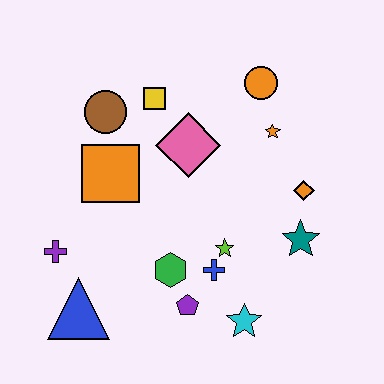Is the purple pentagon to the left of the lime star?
Yes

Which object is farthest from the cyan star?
The brown circle is farthest from the cyan star.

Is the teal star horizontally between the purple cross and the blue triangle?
No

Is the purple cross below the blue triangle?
No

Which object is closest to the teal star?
The orange diamond is closest to the teal star.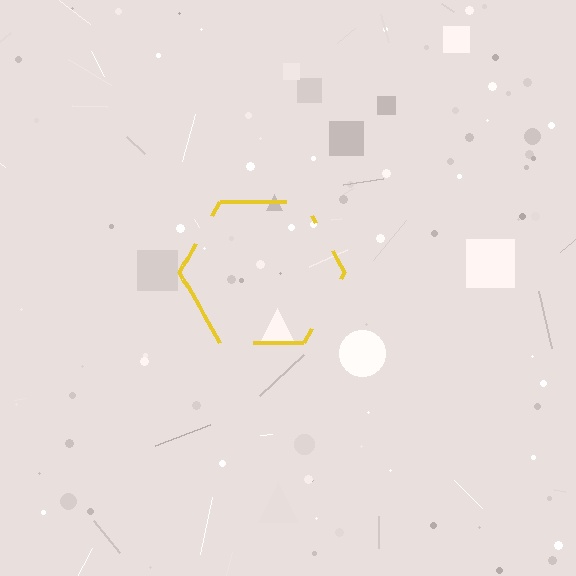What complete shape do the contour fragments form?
The contour fragments form a hexagon.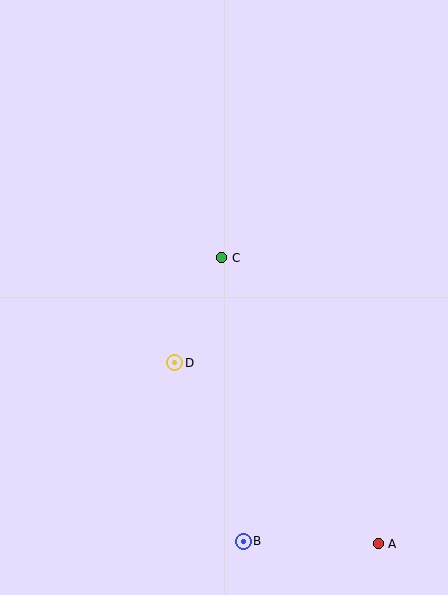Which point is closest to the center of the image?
Point C at (222, 258) is closest to the center.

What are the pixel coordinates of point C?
Point C is at (222, 258).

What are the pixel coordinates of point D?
Point D is at (175, 363).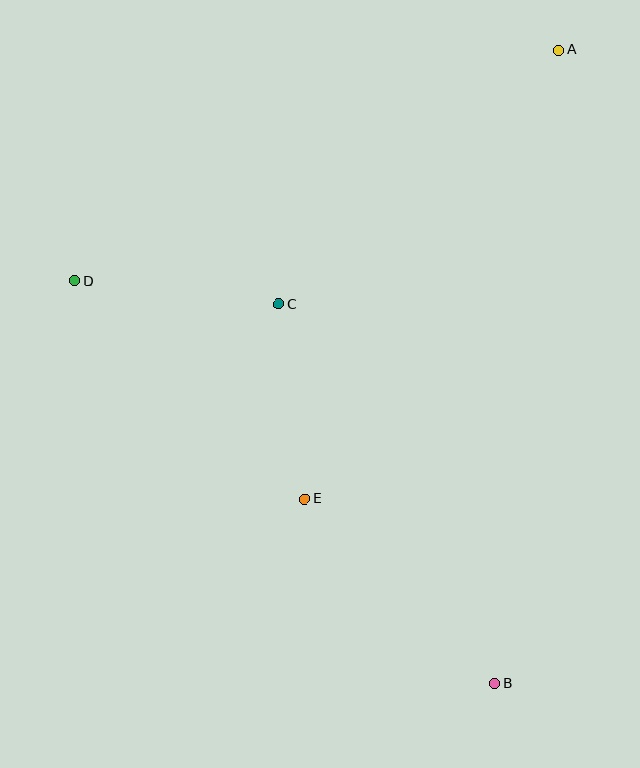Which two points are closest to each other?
Points C and E are closest to each other.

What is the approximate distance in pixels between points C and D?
The distance between C and D is approximately 205 pixels.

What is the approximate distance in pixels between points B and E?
The distance between B and E is approximately 265 pixels.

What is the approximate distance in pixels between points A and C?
The distance between A and C is approximately 377 pixels.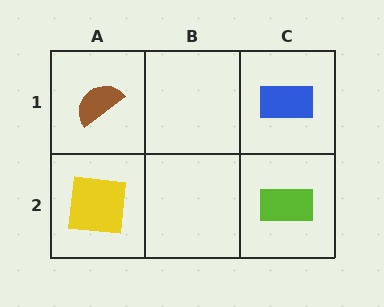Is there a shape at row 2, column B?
No, that cell is empty.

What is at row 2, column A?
A yellow square.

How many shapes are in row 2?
2 shapes.